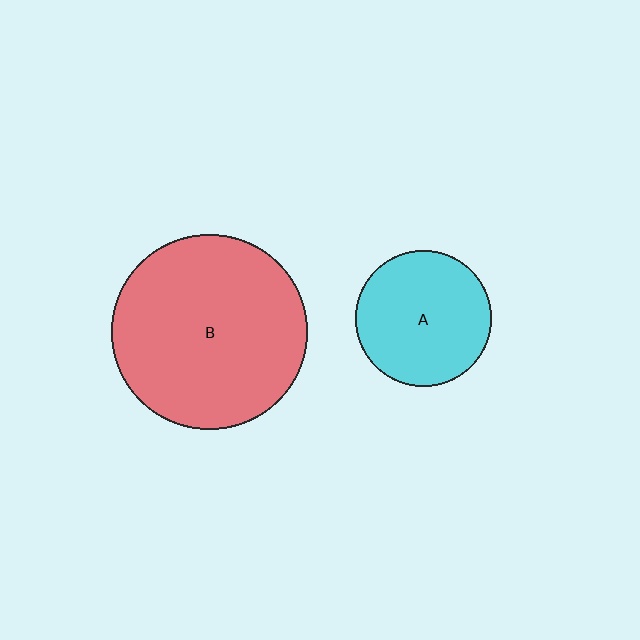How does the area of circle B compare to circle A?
Approximately 2.0 times.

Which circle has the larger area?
Circle B (red).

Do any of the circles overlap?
No, none of the circles overlap.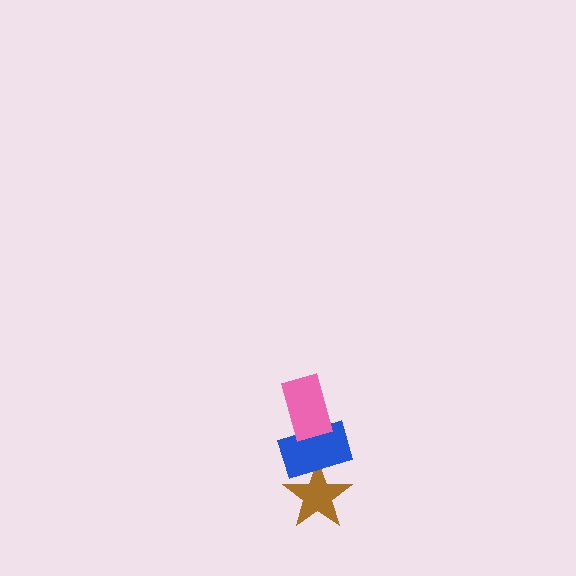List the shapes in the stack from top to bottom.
From top to bottom: the pink rectangle, the blue rectangle, the brown star.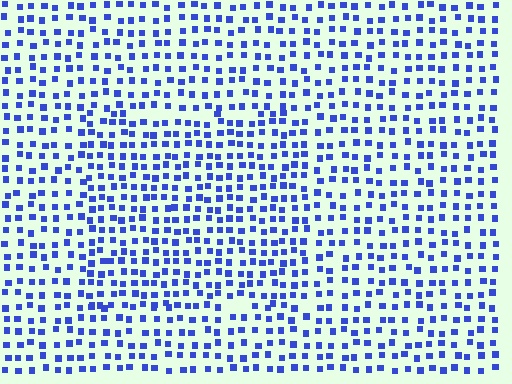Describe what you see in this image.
The image contains small blue elements arranged at two different densities. A rectangle-shaped region is visible where the elements are more densely packed than the surrounding area.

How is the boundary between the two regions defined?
The boundary is defined by a change in element density (approximately 1.4x ratio). All elements are the same color, size, and shape.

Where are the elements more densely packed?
The elements are more densely packed inside the rectangle boundary.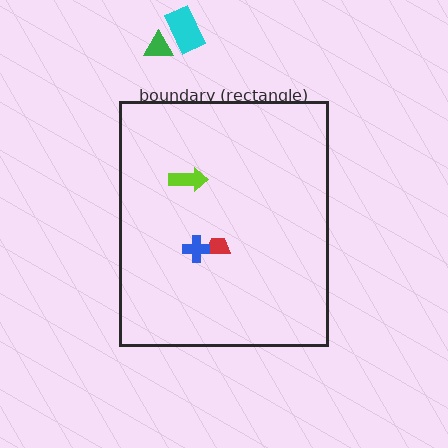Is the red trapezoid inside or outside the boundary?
Inside.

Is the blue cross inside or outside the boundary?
Inside.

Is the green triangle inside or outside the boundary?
Outside.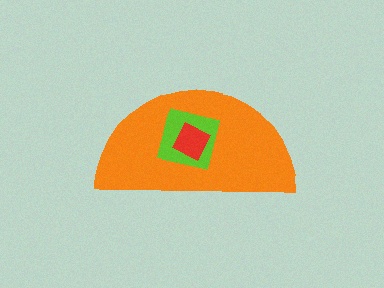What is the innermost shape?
The red diamond.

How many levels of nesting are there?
3.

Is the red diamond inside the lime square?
Yes.